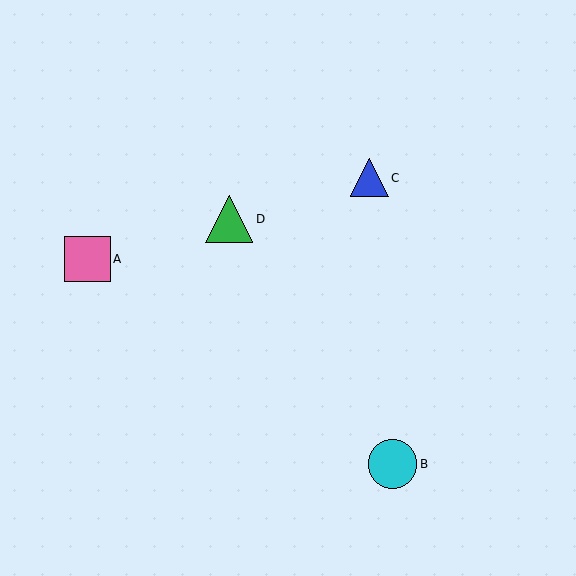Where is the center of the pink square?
The center of the pink square is at (87, 259).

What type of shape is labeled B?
Shape B is a cyan circle.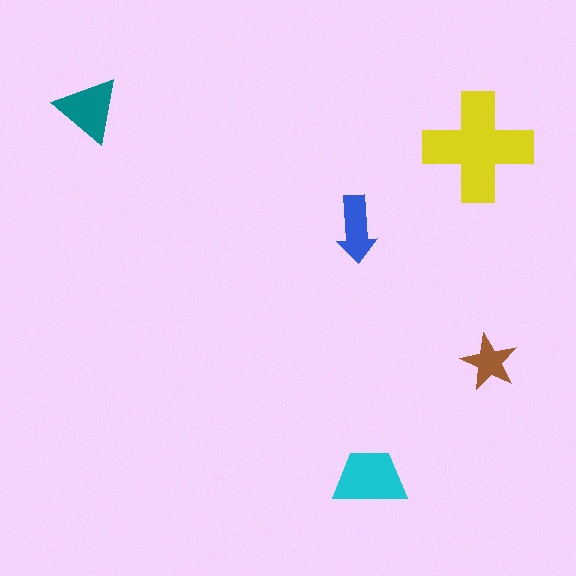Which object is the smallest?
The brown star.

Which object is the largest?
The yellow cross.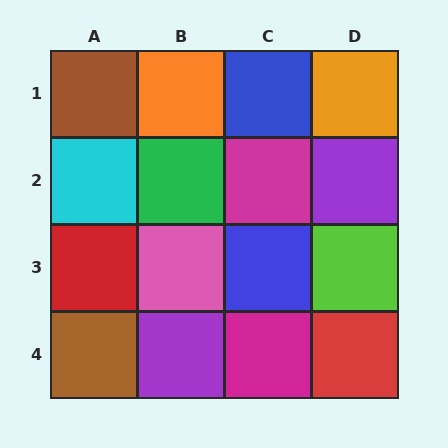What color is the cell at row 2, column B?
Green.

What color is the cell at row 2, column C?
Magenta.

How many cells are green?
1 cell is green.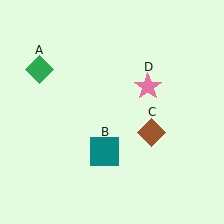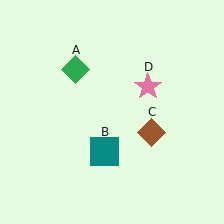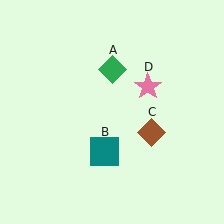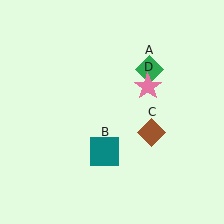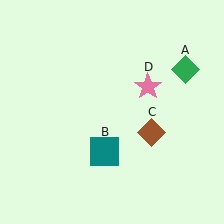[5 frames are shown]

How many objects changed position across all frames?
1 object changed position: green diamond (object A).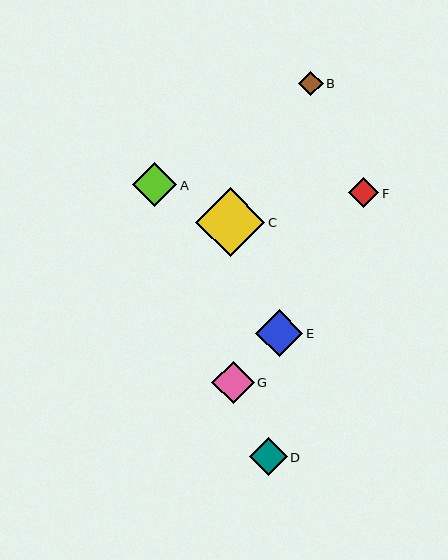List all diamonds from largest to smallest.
From largest to smallest: C, E, A, G, D, F, B.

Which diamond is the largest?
Diamond C is the largest with a size of approximately 69 pixels.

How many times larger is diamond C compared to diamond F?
Diamond C is approximately 2.3 times the size of diamond F.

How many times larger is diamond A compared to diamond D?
Diamond A is approximately 1.2 times the size of diamond D.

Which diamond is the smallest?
Diamond B is the smallest with a size of approximately 25 pixels.